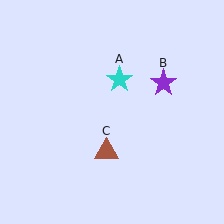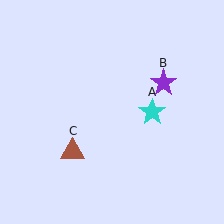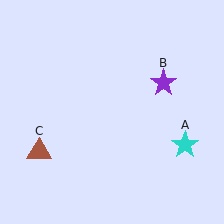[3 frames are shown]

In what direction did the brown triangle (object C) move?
The brown triangle (object C) moved left.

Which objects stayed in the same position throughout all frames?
Purple star (object B) remained stationary.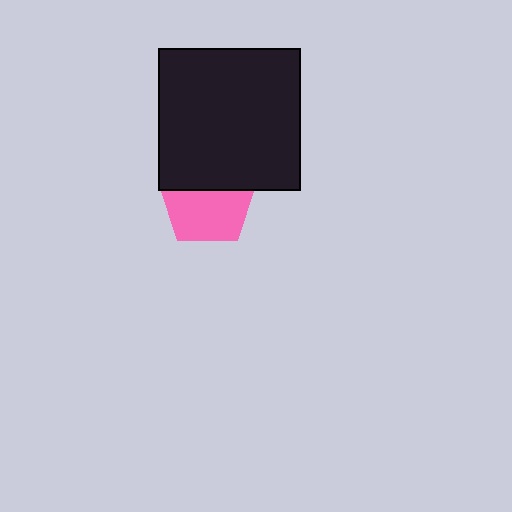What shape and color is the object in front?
The object in front is a black square.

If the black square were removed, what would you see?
You would see the complete pink pentagon.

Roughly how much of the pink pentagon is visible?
About half of it is visible (roughly 59%).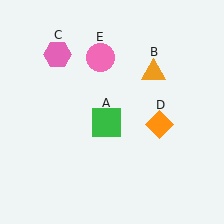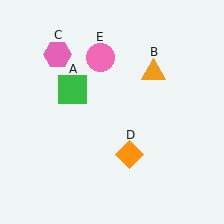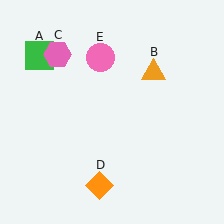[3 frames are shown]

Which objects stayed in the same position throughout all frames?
Orange triangle (object B) and pink hexagon (object C) and pink circle (object E) remained stationary.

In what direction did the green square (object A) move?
The green square (object A) moved up and to the left.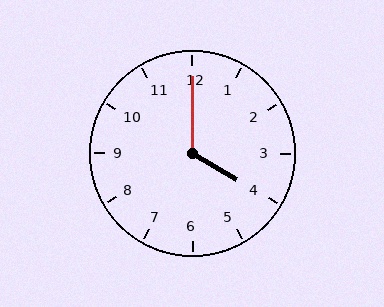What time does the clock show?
4:00.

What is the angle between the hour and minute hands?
Approximately 120 degrees.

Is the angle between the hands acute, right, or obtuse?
It is obtuse.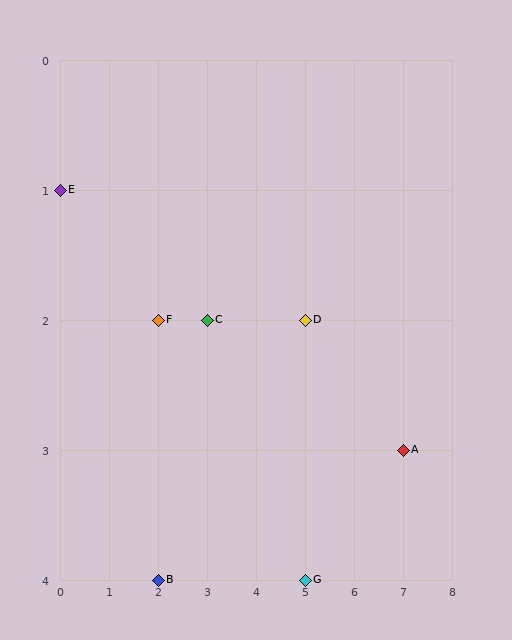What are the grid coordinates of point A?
Point A is at grid coordinates (7, 3).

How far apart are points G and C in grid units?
Points G and C are 2 columns and 2 rows apart (about 2.8 grid units diagonally).